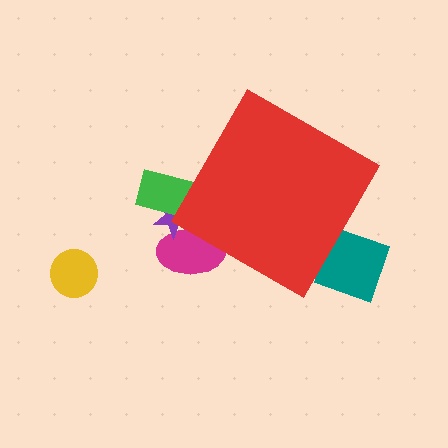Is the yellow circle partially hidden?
No, the yellow circle is fully visible.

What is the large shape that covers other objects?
A red diamond.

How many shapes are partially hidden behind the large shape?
4 shapes are partially hidden.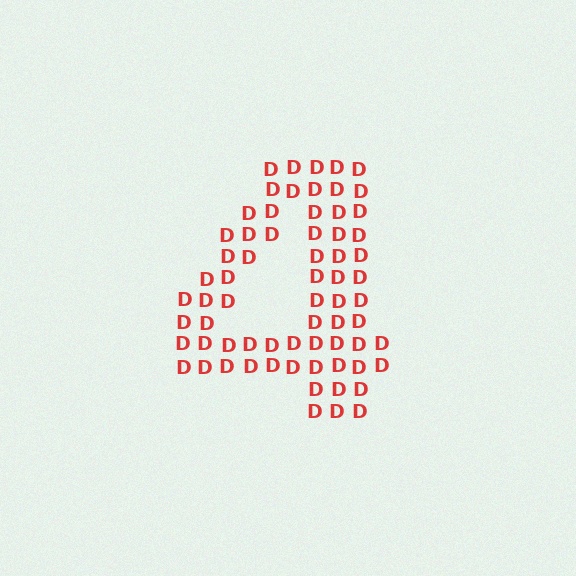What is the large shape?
The large shape is the digit 4.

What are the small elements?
The small elements are letter D's.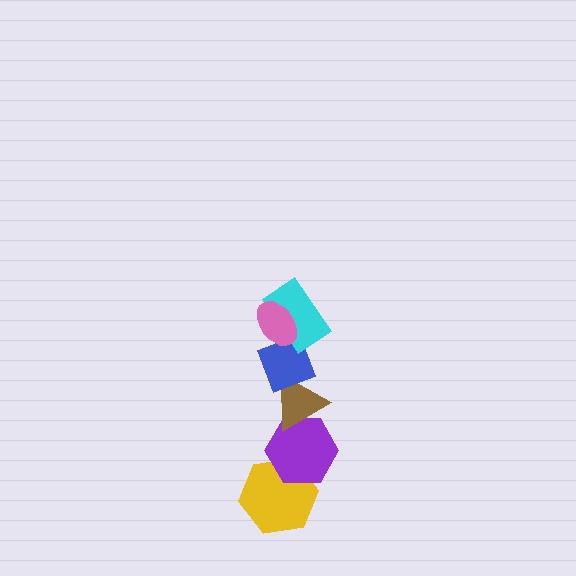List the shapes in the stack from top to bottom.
From top to bottom: the pink ellipse, the cyan rectangle, the blue diamond, the brown triangle, the purple hexagon, the yellow hexagon.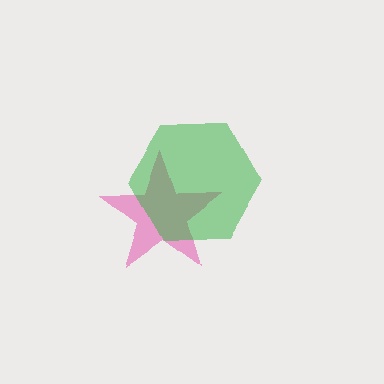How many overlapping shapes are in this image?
There are 2 overlapping shapes in the image.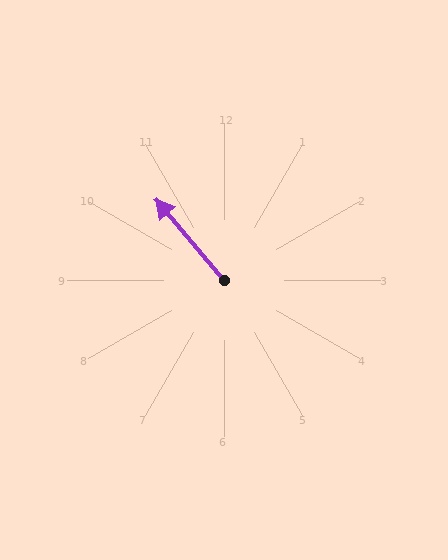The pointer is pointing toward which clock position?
Roughly 11 o'clock.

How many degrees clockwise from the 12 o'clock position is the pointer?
Approximately 320 degrees.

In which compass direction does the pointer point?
Northwest.